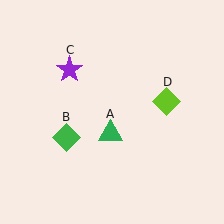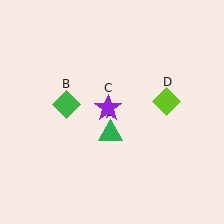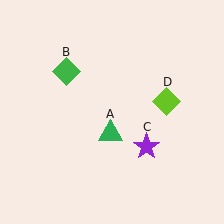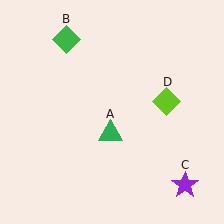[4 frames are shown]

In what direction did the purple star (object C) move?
The purple star (object C) moved down and to the right.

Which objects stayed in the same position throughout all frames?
Green triangle (object A) and lime diamond (object D) remained stationary.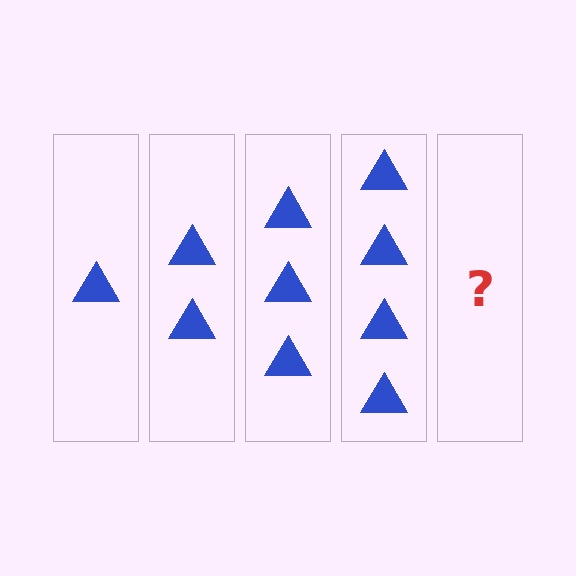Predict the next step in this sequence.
The next step is 5 triangles.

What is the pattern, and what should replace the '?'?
The pattern is that each step adds one more triangle. The '?' should be 5 triangles.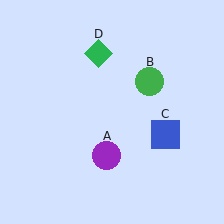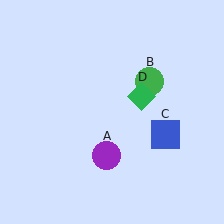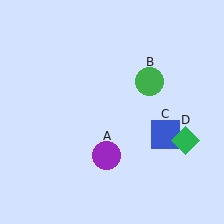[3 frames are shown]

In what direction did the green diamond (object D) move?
The green diamond (object D) moved down and to the right.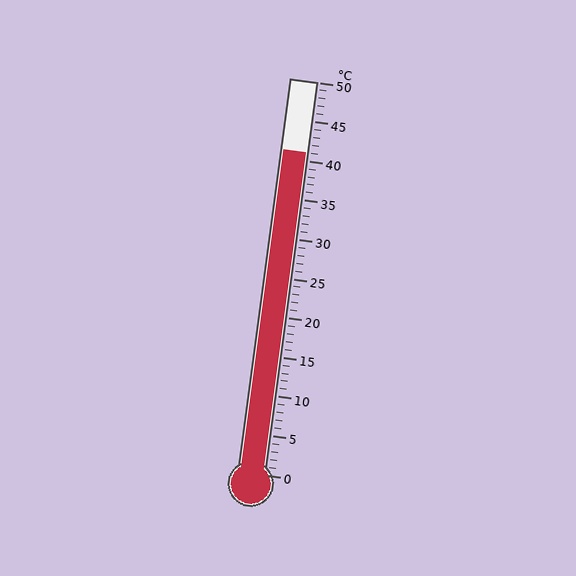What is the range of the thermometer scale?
The thermometer scale ranges from 0°C to 50°C.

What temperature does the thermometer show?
The thermometer shows approximately 41°C.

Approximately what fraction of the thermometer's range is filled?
The thermometer is filled to approximately 80% of its range.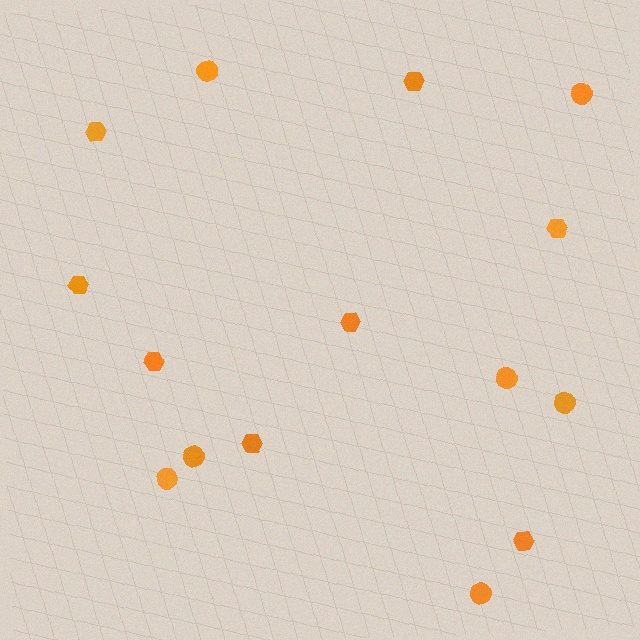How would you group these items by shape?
There are 2 groups: one group of hexagons (8) and one group of circles (7).